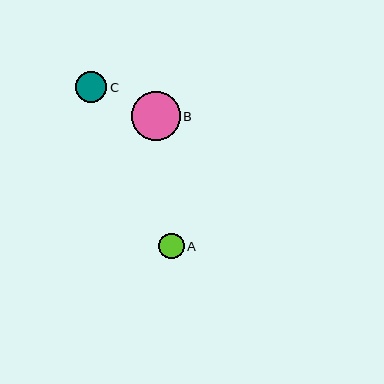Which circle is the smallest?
Circle A is the smallest with a size of approximately 26 pixels.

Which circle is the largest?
Circle B is the largest with a size of approximately 48 pixels.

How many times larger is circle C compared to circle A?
Circle C is approximately 1.2 times the size of circle A.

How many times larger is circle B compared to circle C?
Circle B is approximately 1.5 times the size of circle C.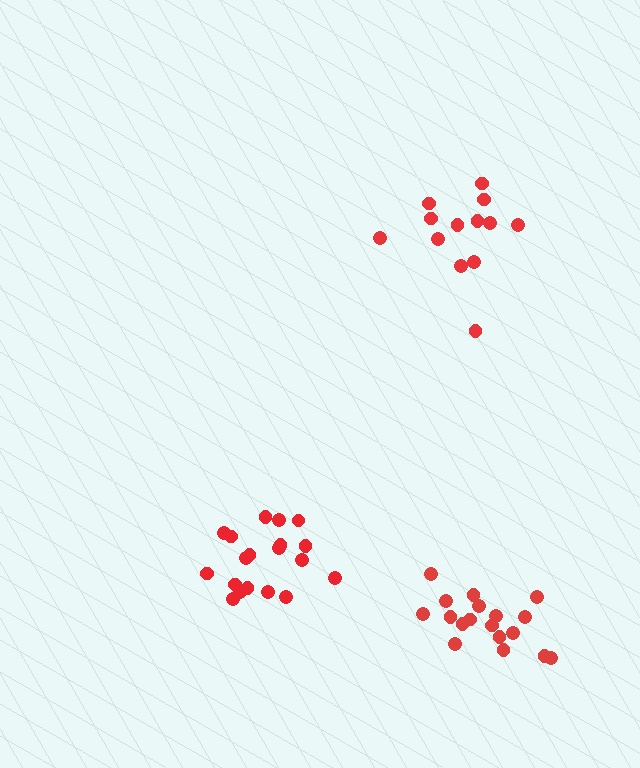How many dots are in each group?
Group 1: 13 dots, Group 2: 18 dots, Group 3: 19 dots (50 total).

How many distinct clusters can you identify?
There are 3 distinct clusters.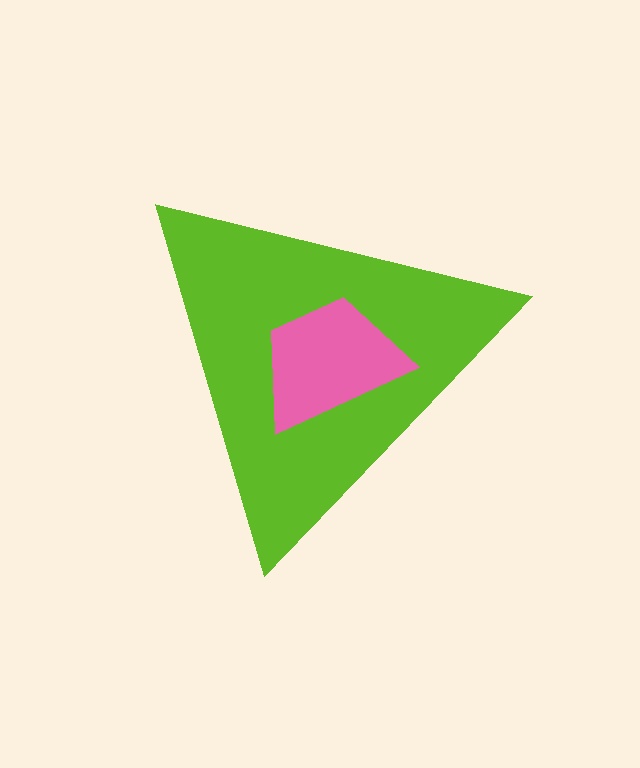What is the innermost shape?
The pink trapezoid.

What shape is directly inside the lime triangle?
The pink trapezoid.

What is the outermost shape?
The lime triangle.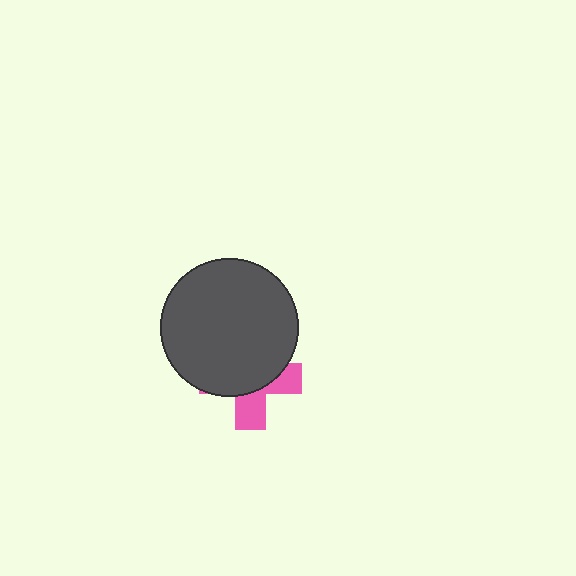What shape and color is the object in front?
The object in front is a dark gray circle.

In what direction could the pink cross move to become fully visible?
The pink cross could move down. That would shift it out from behind the dark gray circle entirely.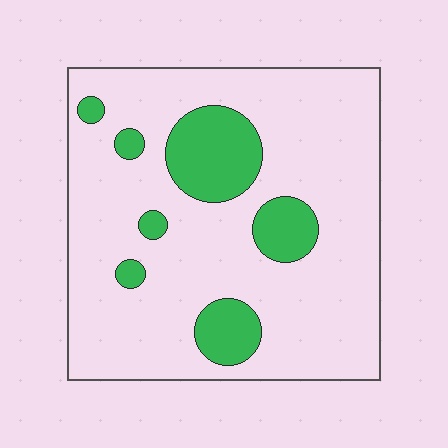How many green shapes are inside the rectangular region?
7.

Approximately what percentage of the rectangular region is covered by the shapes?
Approximately 20%.